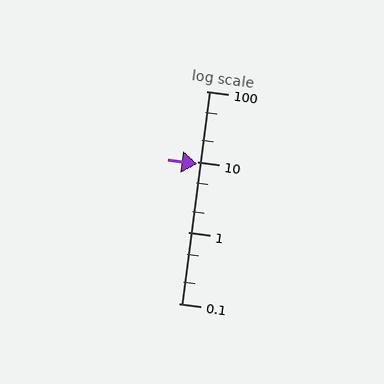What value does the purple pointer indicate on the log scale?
The pointer indicates approximately 9.4.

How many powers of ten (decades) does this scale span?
The scale spans 3 decades, from 0.1 to 100.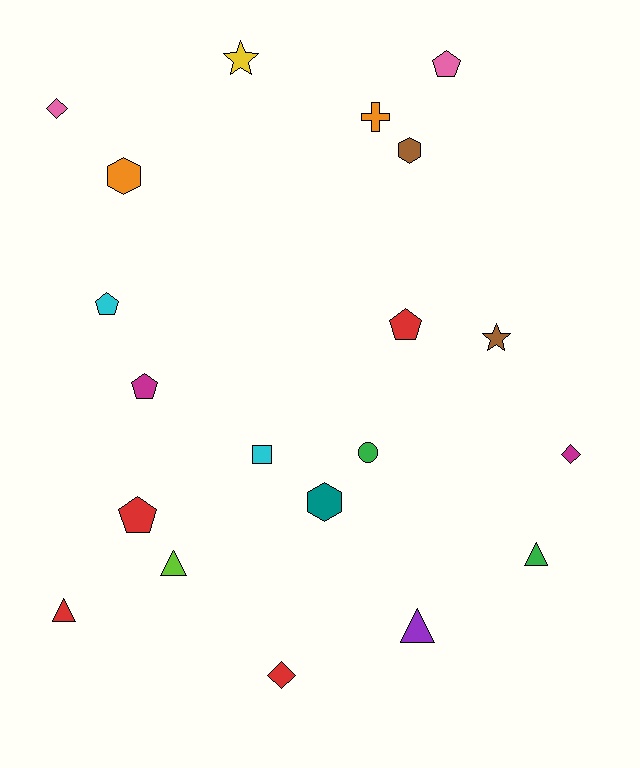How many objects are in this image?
There are 20 objects.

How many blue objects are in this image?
There are no blue objects.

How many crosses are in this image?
There is 1 cross.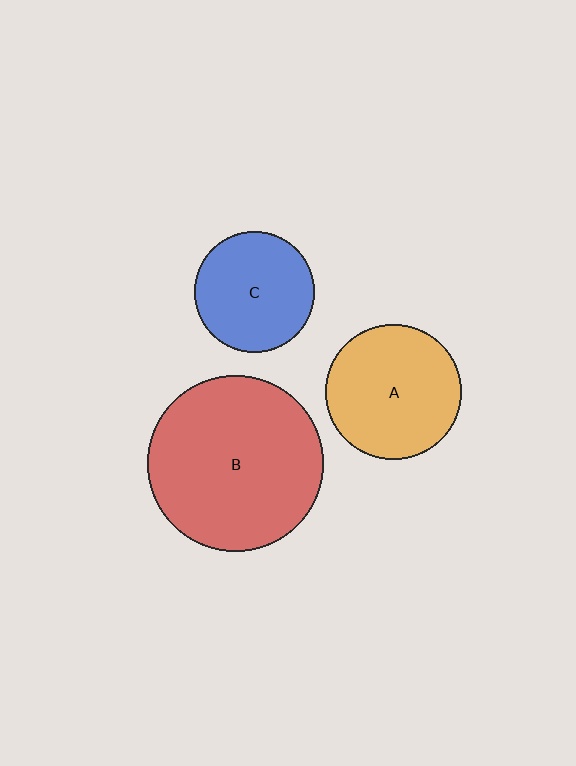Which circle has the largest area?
Circle B (red).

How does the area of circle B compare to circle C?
Approximately 2.1 times.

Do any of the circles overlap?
No, none of the circles overlap.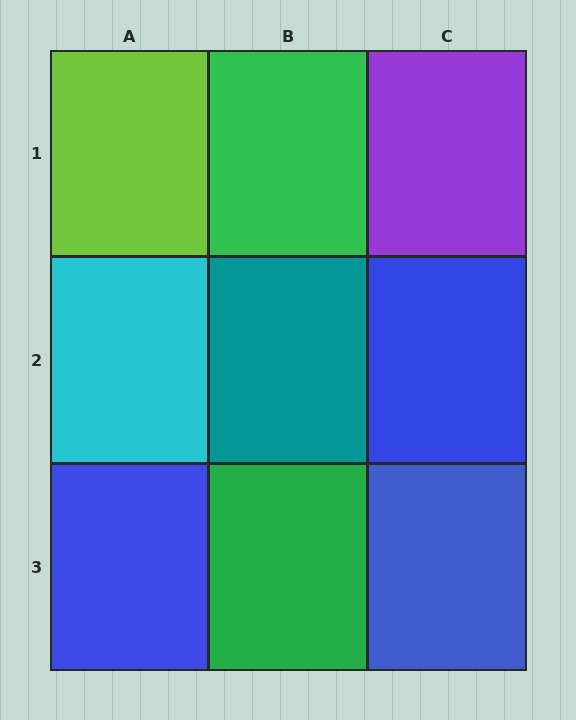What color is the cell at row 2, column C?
Blue.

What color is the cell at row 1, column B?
Green.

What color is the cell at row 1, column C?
Purple.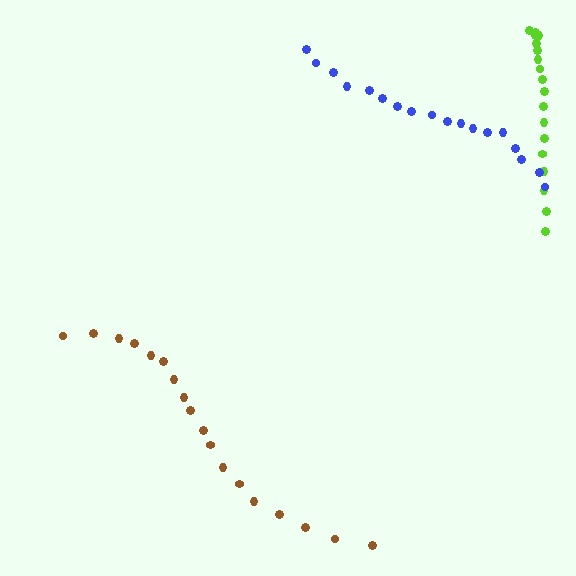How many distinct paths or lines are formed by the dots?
There are 3 distinct paths.